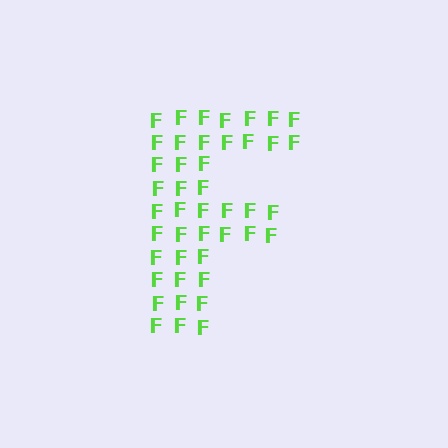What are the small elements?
The small elements are letter F's.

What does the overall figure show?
The overall figure shows the letter F.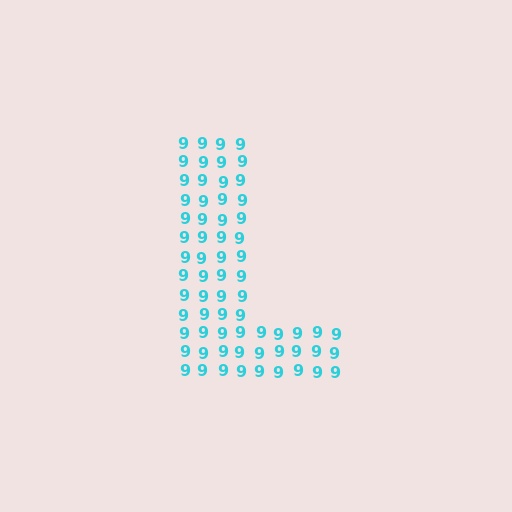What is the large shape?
The large shape is the letter L.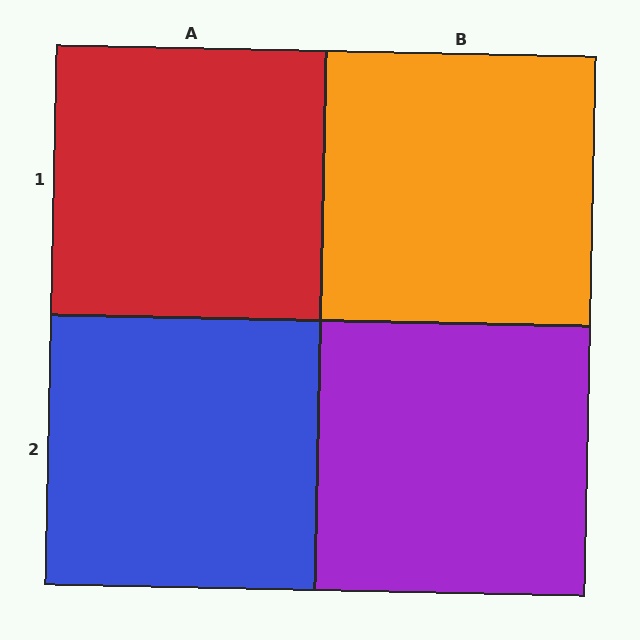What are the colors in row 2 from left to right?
Blue, purple.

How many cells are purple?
1 cell is purple.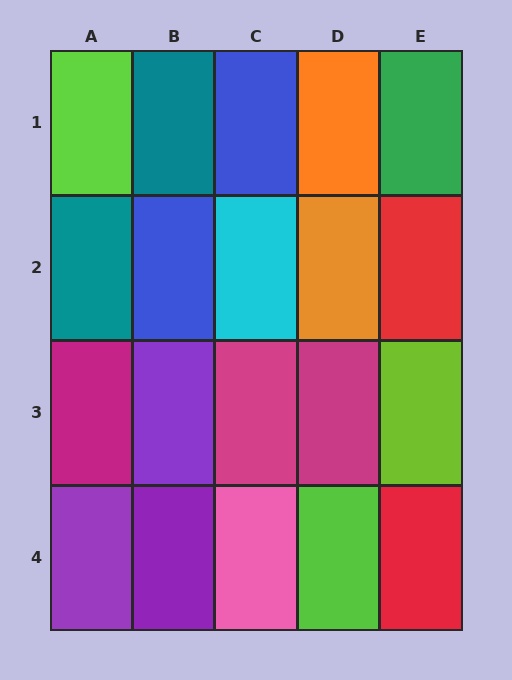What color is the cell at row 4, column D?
Lime.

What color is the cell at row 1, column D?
Orange.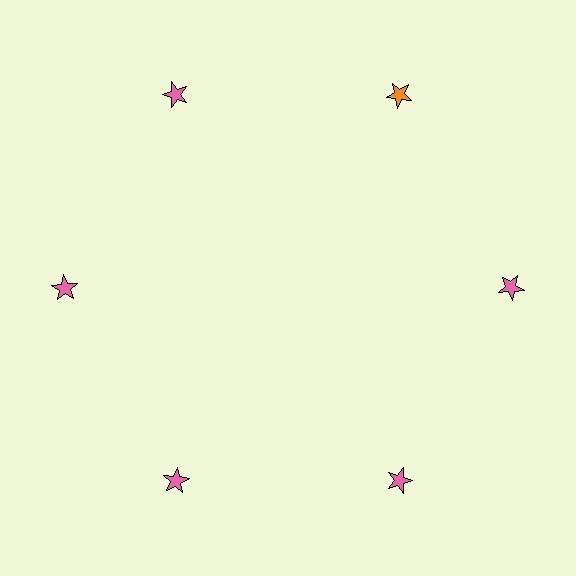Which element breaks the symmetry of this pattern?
The orange star at roughly the 1 o'clock position breaks the symmetry. All other shapes are pink stars.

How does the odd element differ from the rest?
It has a different color: orange instead of pink.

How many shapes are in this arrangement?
There are 6 shapes arranged in a ring pattern.